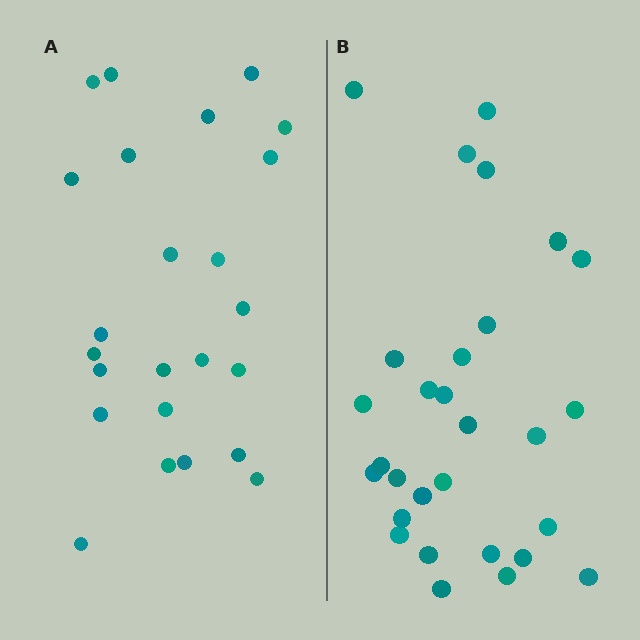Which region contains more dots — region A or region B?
Region B (the right region) has more dots.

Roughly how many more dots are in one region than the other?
Region B has about 5 more dots than region A.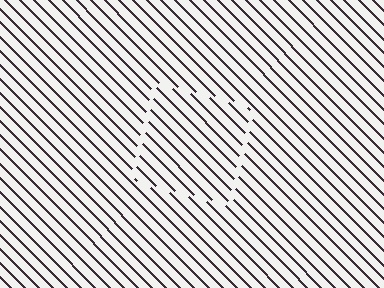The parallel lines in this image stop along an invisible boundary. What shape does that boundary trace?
An illusory square. The interior of the shape contains the same grating, shifted by half a period — the contour is defined by the phase discontinuity where line-ends from the inner and outer gratings abut.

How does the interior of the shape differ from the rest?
The interior of the shape contains the same grating, shifted by half a period — the contour is defined by the phase discontinuity where line-ends from the inner and outer gratings abut.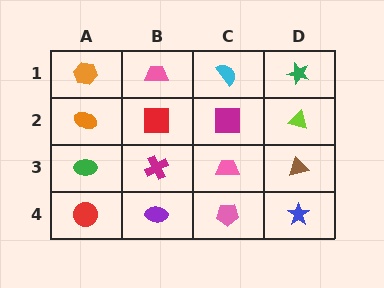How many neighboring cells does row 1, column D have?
2.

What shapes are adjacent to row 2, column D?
A green star (row 1, column D), a brown triangle (row 3, column D), a magenta square (row 2, column C).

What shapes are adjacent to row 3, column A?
An orange ellipse (row 2, column A), a red circle (row 4, column A), a magenta cross (row 3, column B).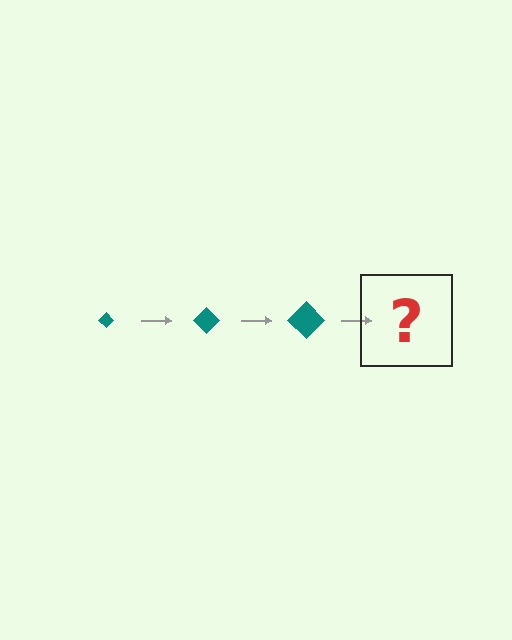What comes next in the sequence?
The next element should be a teal diamond, larger than the previous one.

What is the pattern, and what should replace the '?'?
The pattern is that the diamond gets progressively larger each step. The '?' should be a teal diamond, larger than the previous one.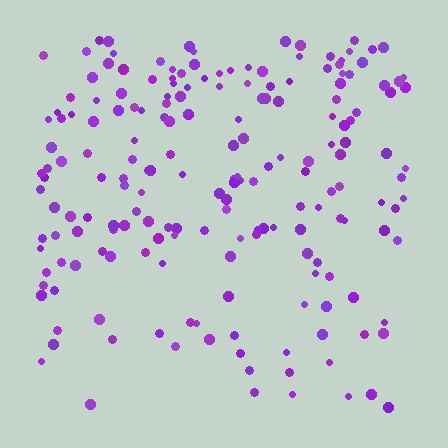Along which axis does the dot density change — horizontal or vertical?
Vertical.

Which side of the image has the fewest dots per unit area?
The bottom.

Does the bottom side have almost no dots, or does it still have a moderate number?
Still a moderate number, just noticeably fewer than the top.